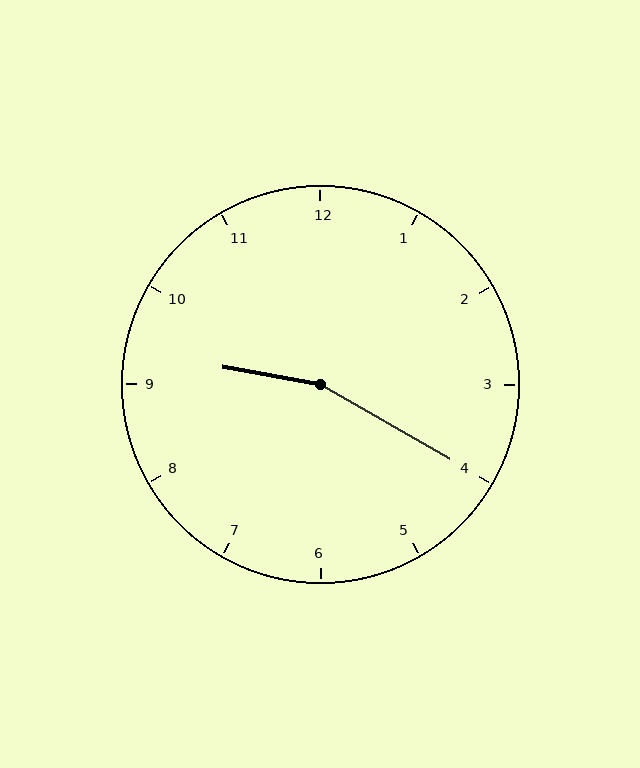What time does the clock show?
9:20.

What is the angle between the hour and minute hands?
Approximately 160 degrees.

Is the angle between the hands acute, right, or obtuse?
It is obtuse.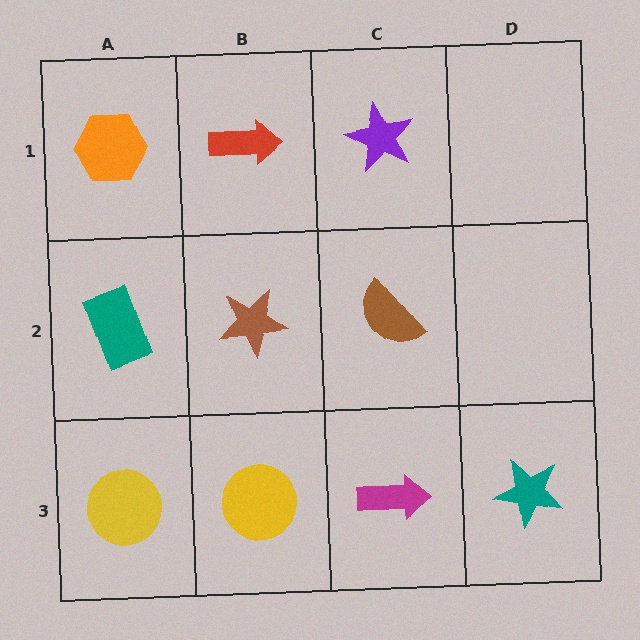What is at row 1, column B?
A red arrow.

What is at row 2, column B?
A brown star.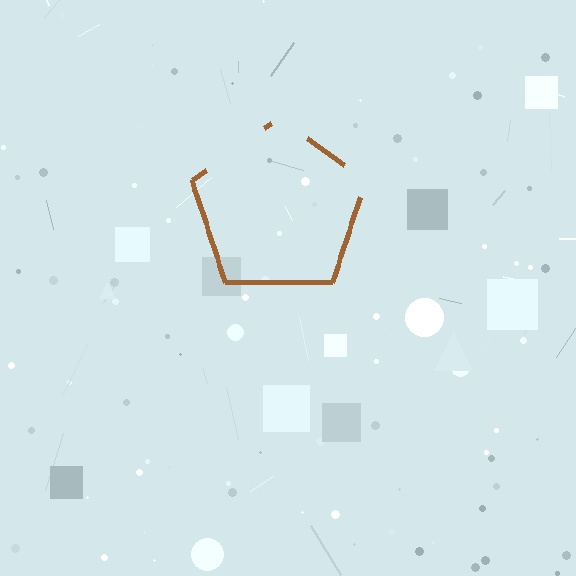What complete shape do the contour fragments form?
The contour fragments form a pentagon.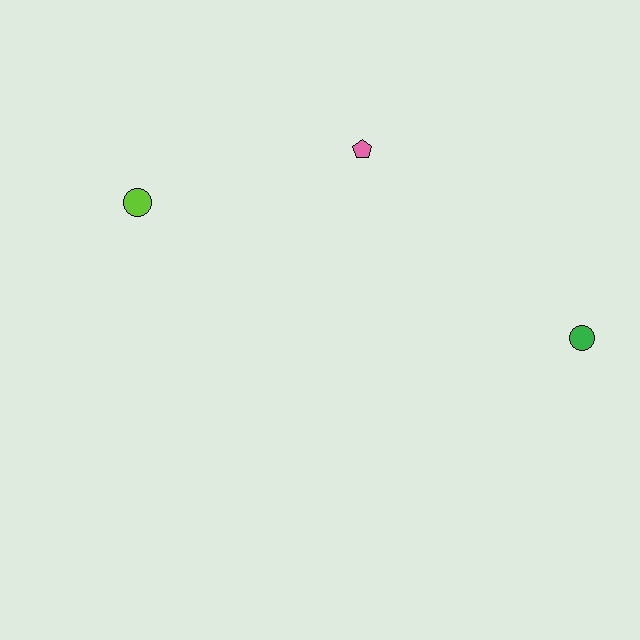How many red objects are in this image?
There are no red objects.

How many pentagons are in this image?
There is 1 pentagon.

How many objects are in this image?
There are 3 objects.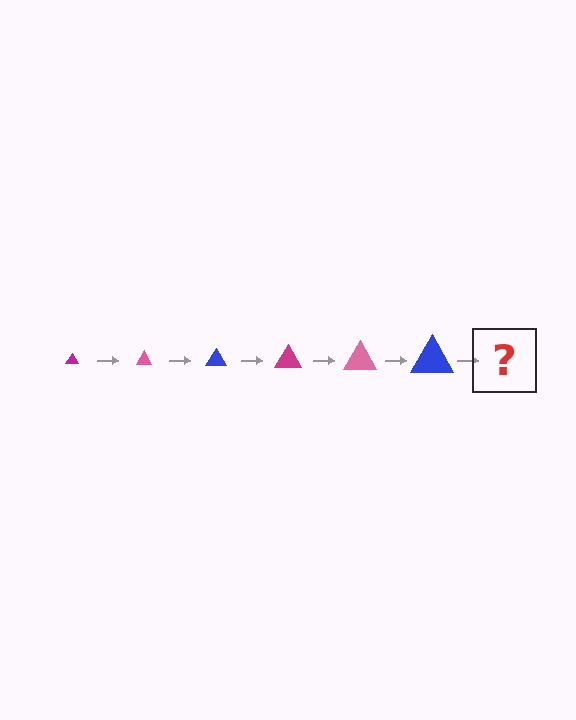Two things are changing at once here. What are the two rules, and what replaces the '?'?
The two rules are that the triangle grows larger each step and the color cycles through magenta, pink, and blue. The '?' should be a magenta triangle, larger than the previous one.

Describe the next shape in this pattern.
It should be a magenta triangle, larger than the previous one.